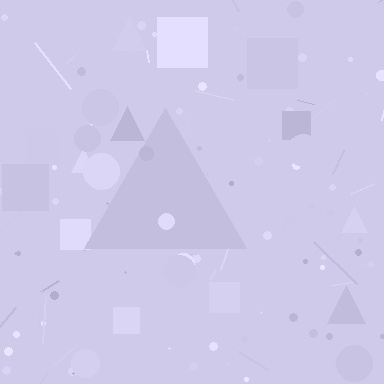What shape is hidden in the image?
A triangle is hidden in the image.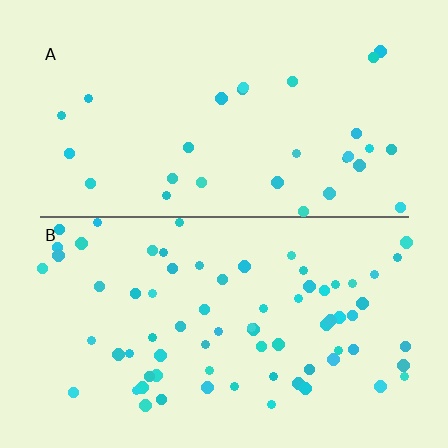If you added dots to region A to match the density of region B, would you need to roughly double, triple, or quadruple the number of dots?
Approximately double.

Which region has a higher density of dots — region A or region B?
B (the bottom).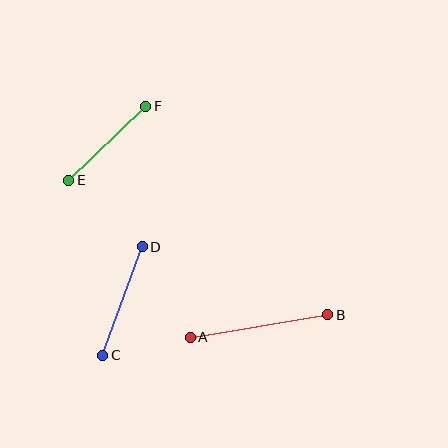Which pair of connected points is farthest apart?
Points A and B are farthest apart.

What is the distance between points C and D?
The distance is approximately 116 pixels.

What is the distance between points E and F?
The distance is approximately 107 pixels.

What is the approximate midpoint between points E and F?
The midpoint is at approximately (107, 143) pixels.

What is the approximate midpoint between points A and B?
The midpoint is at approximately (259, 326) pixels.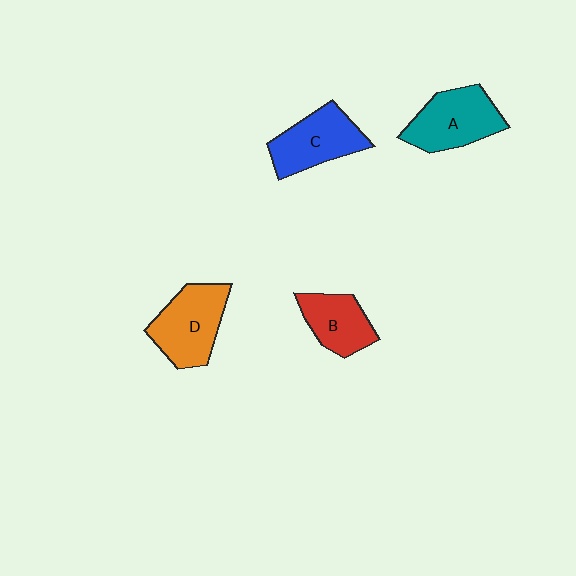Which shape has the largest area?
Shape D (orange).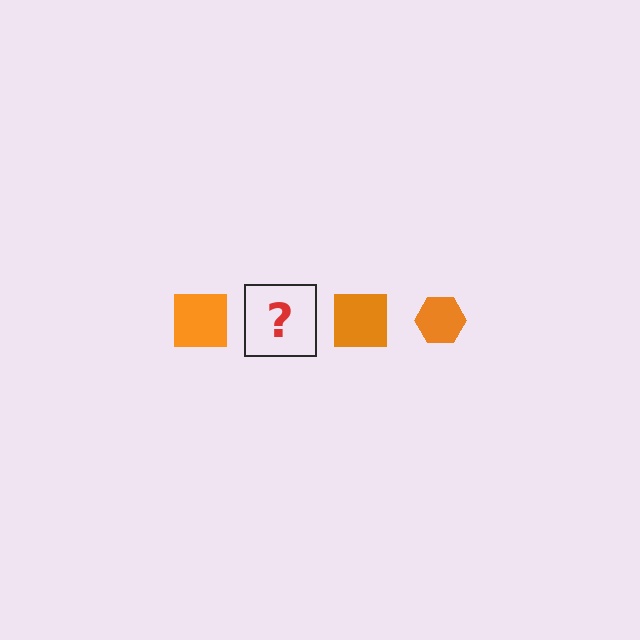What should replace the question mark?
The question mark should be replaced with an orange hexagon.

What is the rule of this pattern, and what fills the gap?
The rule is that the pattern cycles through square, hexagon shapes in orange. The gap should be filled with an orange hexagon.